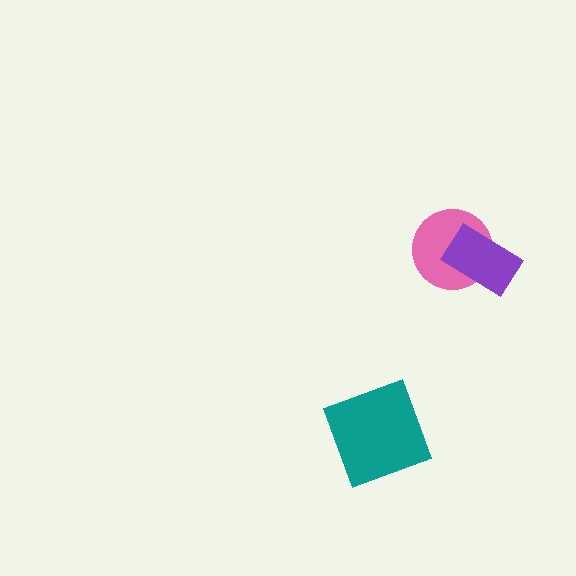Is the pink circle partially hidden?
Yes, it is partially covered by another shape.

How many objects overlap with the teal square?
0 objects overlap with the teal square.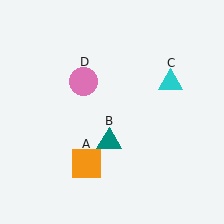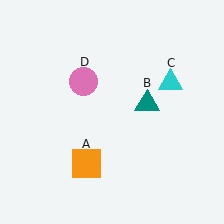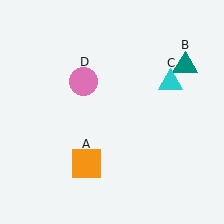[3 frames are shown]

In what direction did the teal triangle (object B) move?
The teal triangle (object B) moved up and to the right.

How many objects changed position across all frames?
1 object changed position: teal triangle (object B).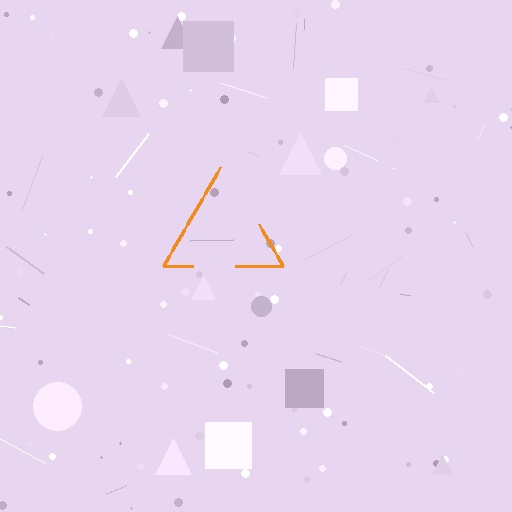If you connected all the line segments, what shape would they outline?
They would outline a triangle.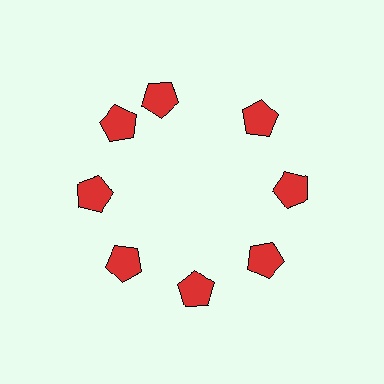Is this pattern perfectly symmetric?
No. The 8 red pentagons are arranged in a ring, but one element near the 12 o'clock position is rotated out of alignment along the ring, breaking the 8-fold rotational symmetry.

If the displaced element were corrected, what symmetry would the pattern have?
It would have 8-fold rotational symmetry — the pattern would map onto itself every 45 degrees.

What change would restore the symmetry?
The symmetry would be restored by rotating it back into even spacing with its neighbors so that all 8 pentagons sit at equal angles and equal distance from the center.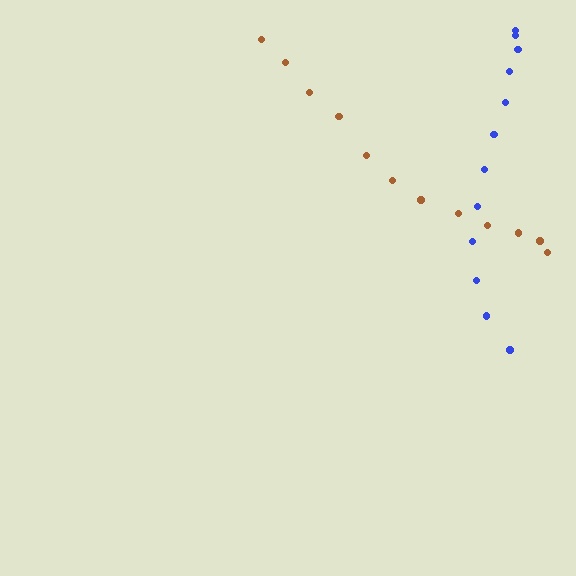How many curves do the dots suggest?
There are 2 distinct paths.